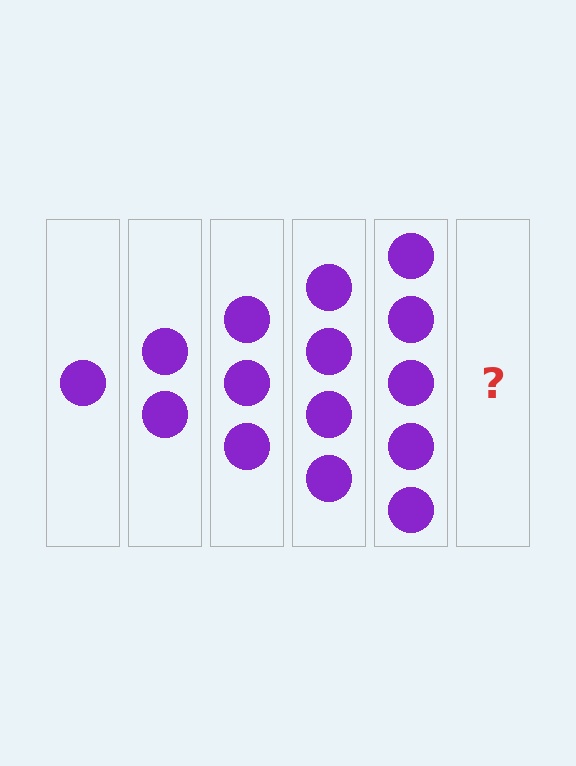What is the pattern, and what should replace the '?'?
The pattern is that each step adds one more circle. The '?' should be 6 circles.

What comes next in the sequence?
The next element should be 6 circles.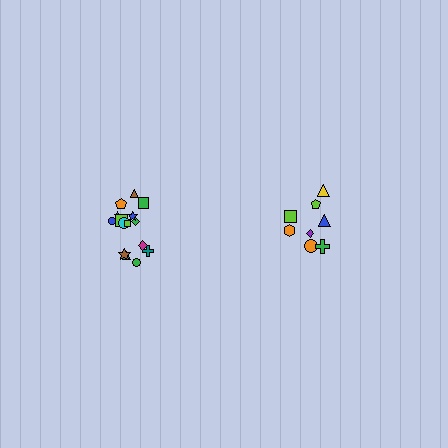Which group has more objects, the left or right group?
The left group.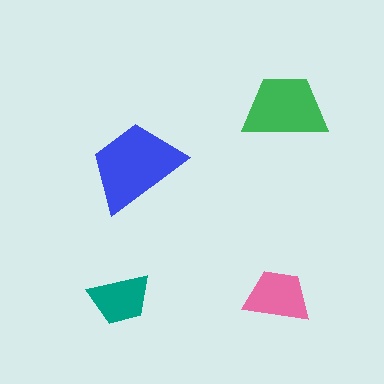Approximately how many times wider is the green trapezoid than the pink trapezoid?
About 1.5 times wider.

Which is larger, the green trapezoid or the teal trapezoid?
The green one.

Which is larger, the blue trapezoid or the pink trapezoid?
The blue one.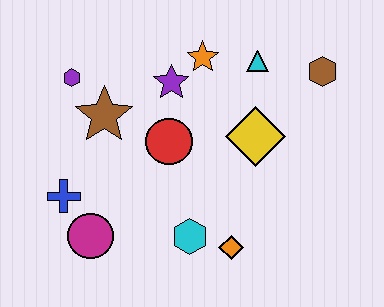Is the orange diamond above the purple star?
No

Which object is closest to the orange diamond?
The cyan hexagon is closest to the orange diamond.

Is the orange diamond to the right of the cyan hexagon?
Yes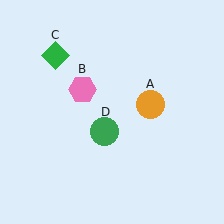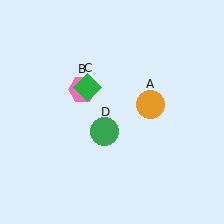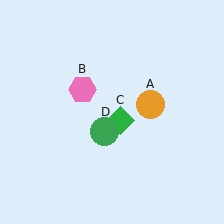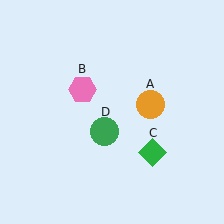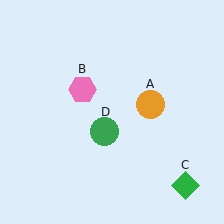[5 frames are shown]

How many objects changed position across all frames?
1 object changed position: green diamond (object C).